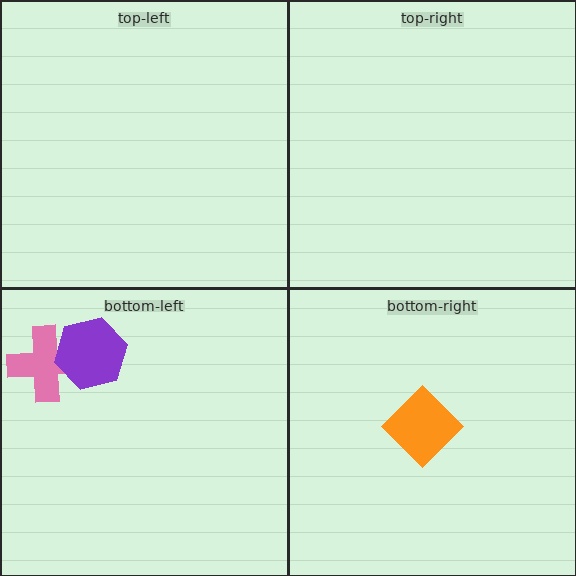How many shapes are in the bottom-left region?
2.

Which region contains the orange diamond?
The bottom-right region.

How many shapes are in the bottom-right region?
1.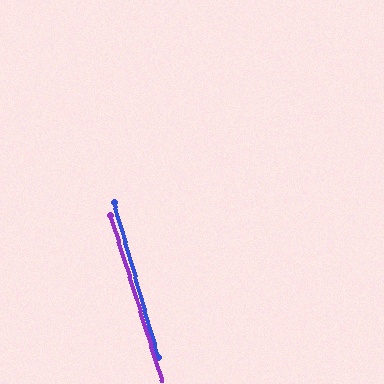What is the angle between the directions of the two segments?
Approximately 1 degree.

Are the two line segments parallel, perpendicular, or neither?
Parallel — their directions differ by only 1.3°.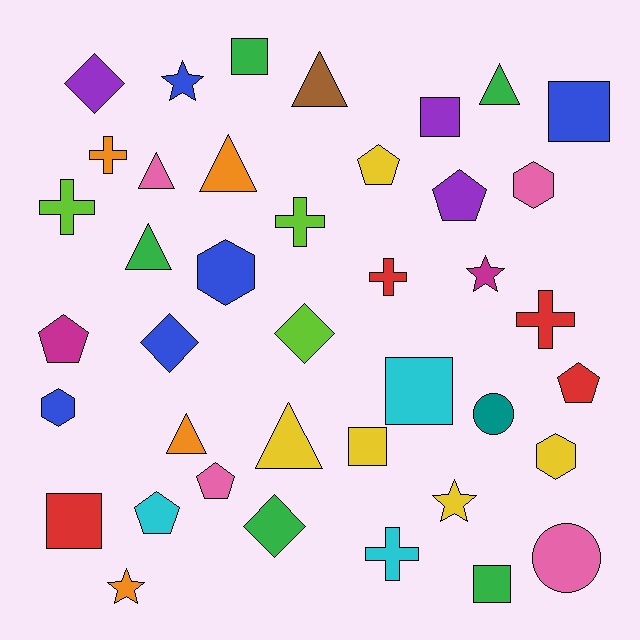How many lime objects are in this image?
There are 3 lime objects.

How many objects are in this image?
There are 40 objects.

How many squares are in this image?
There are 7 squares.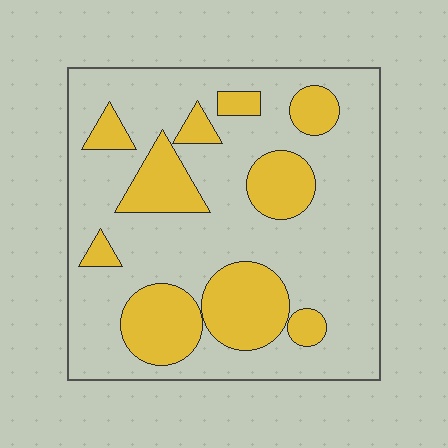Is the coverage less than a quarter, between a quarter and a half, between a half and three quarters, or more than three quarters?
Between a quarter and a half.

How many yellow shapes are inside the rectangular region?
10.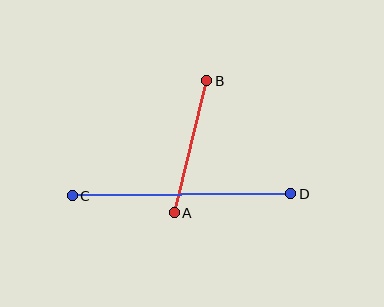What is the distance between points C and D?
The distance is approximately 219 pixels.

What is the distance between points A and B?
The distance is approximately 136 pixels.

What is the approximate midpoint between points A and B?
The midpoint is at approximately (191, 147) pixels.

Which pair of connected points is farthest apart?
Points C and D are farthest apart.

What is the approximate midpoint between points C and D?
The midpoint is at approximately (182, 195) pixels.